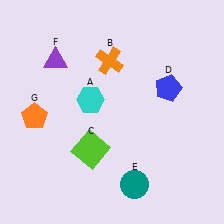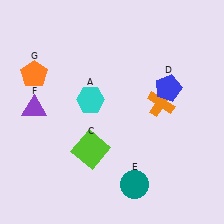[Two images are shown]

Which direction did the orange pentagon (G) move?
The orange pentagon (G) moved up.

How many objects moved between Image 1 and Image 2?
3 objects moved between the two images.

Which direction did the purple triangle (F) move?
The purple triangle (F) moved down.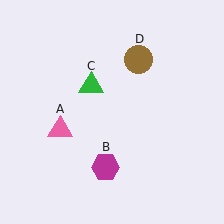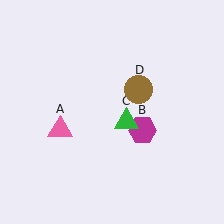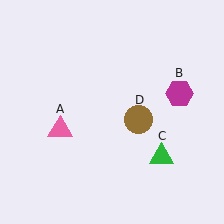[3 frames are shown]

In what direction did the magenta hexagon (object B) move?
The magenta hexagon (object B) moved up and to the right.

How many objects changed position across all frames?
3 objects changed position: magenta hexagon (object B), green triangle (object C), brown circle (object D).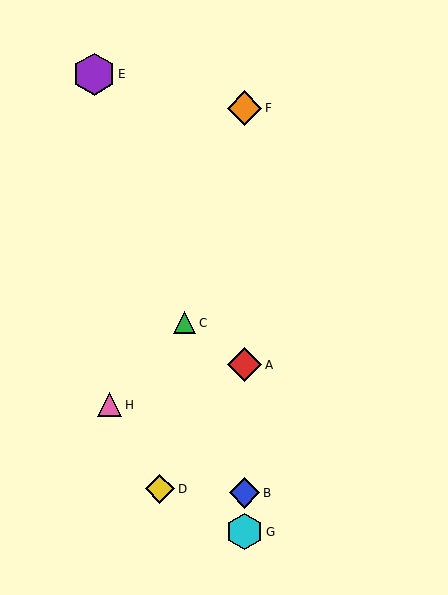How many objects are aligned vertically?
4 objects (A, B, F, G) are aligned vertically.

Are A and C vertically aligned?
No, A is at x≈245 and C is at x≈184.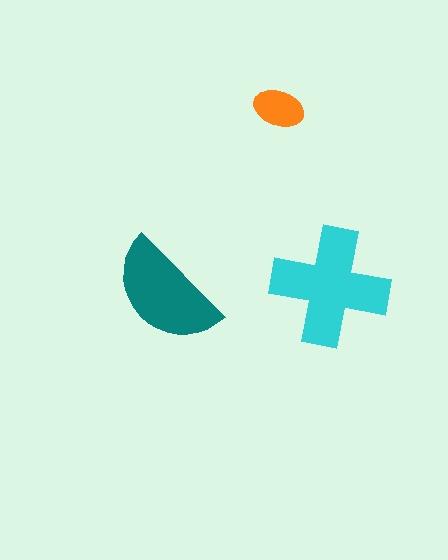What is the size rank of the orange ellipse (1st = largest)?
3rd.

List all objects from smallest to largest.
The orange ellipse, the teal semicircle, the cyan cross.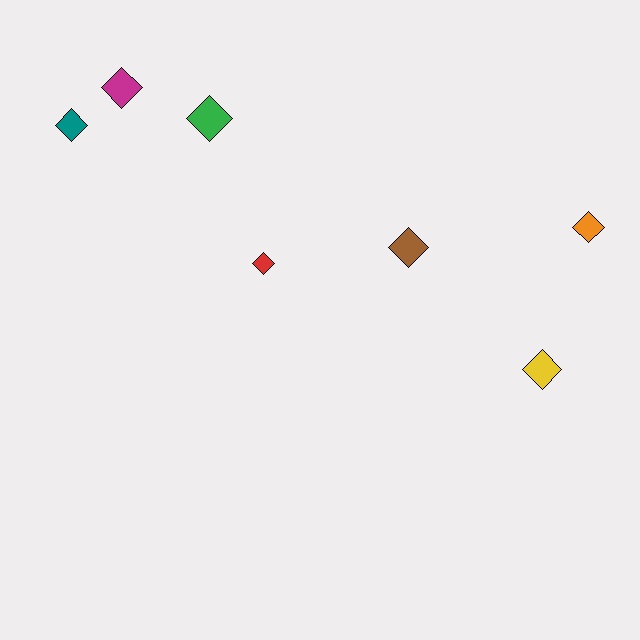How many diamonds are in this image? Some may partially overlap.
There are 7 diamonds.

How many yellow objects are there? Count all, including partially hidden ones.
There is 1 yellow object.